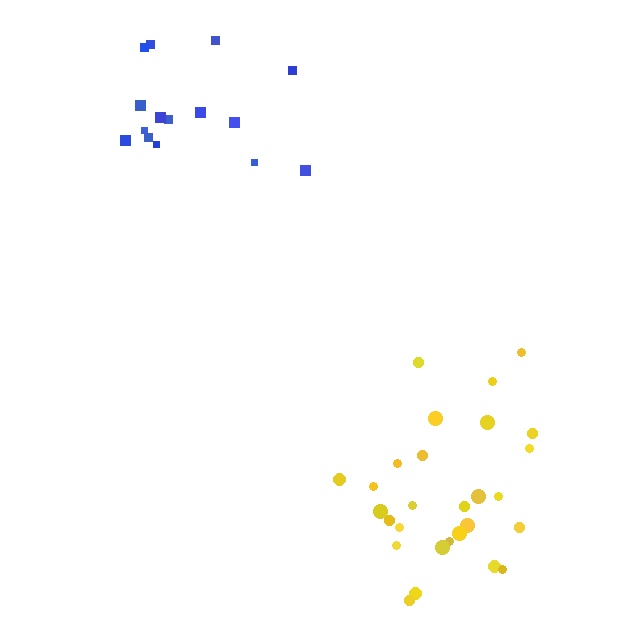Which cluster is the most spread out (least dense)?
Yellow.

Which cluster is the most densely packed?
Blue.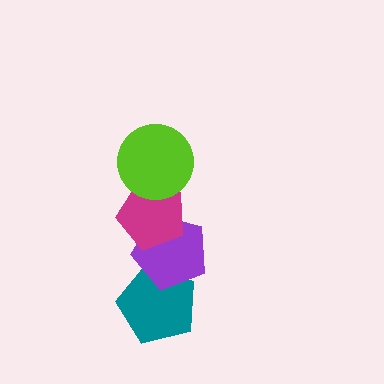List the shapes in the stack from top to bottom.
From top to bottom: the lime circle, the magenta pentagon, the purple pentagon, the teal pentagon.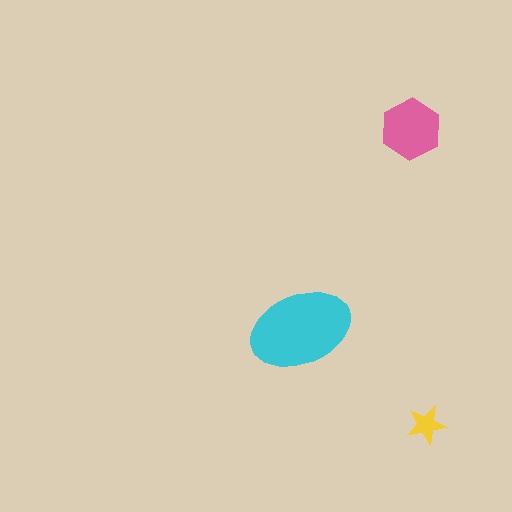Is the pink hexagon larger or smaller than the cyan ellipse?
Smaller.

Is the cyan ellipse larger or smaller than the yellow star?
Larger.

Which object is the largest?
The cyan ellipse.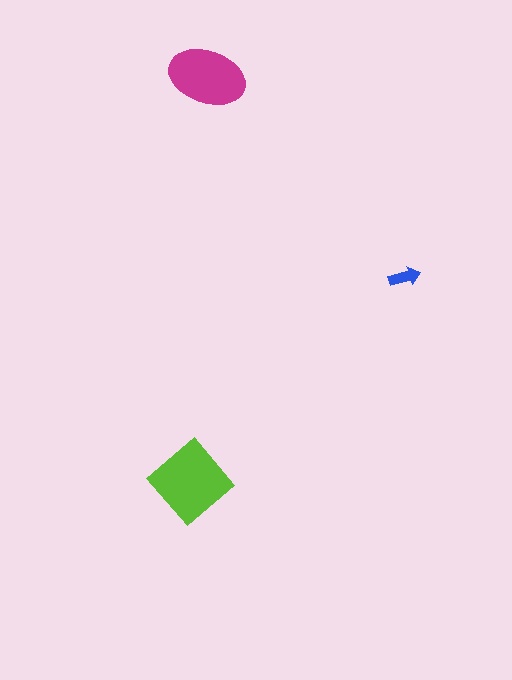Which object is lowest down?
The lime diamond is bottommost.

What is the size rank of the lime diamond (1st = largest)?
1st.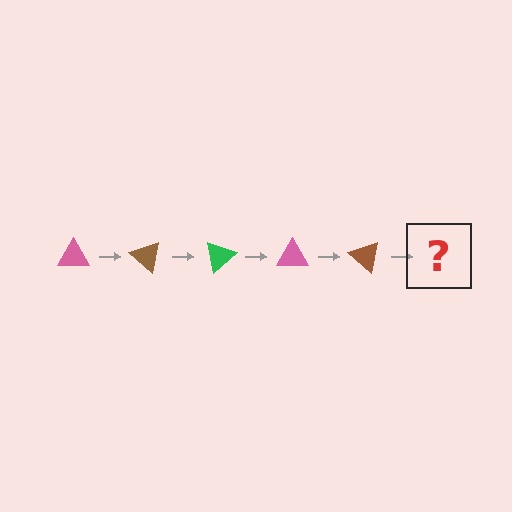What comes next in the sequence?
The next element should be a green triangle, rotated 200 degrees from the start.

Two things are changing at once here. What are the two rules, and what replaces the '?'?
The two rules are that it rotates 40 degrees each step and the color cycles through pink, brown, and green. The '?' should be a green triangle, rotated 200 degrees from the start.